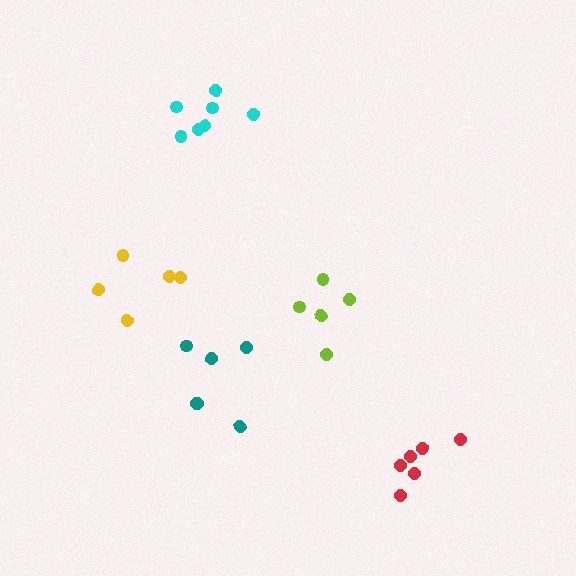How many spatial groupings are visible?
There are 5 spatial groupings.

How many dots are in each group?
Group 1: 5 dots, Group 2: 6 dots, Group 3: 5 dots, Group 4: 6 dots, Group 5: 7 dots (29 total).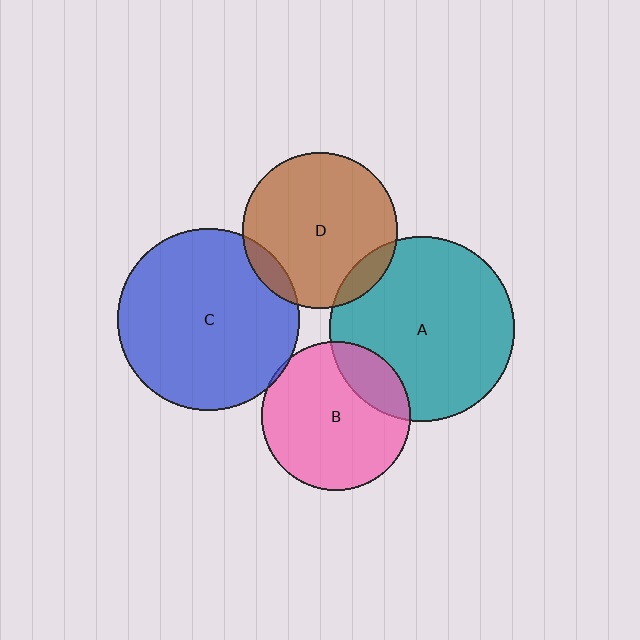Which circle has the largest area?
Circle A (teal).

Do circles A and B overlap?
Yes.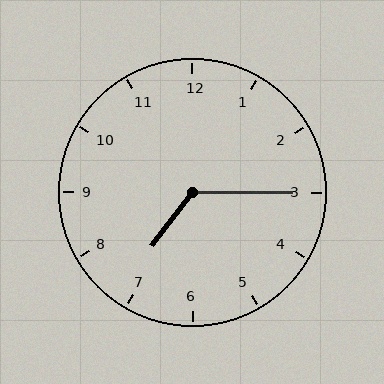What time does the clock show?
7:15.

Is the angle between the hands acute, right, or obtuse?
It is obtuse.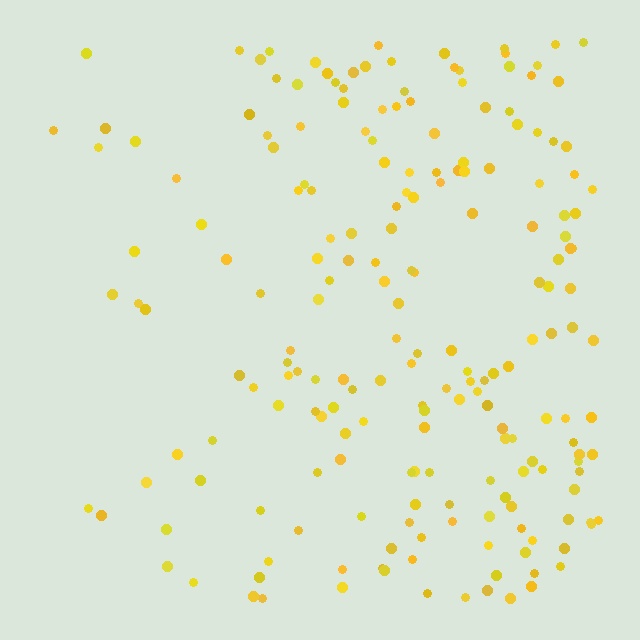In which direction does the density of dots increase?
From left to right, with the right side densest.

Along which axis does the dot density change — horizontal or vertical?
Horizontal.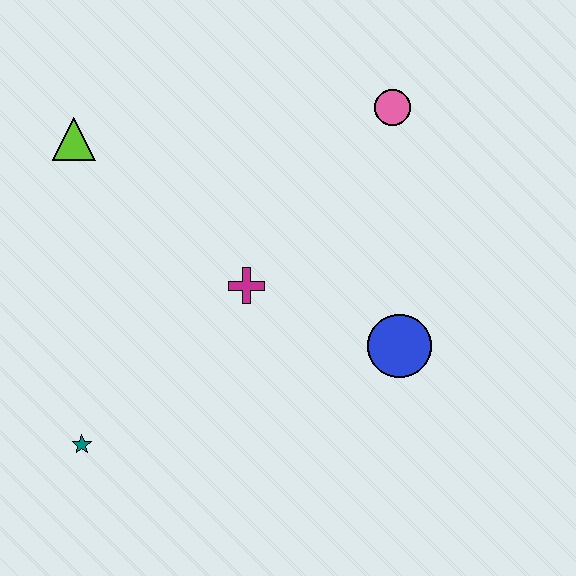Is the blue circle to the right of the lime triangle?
Yes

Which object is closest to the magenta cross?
The blue circle is closest to the magenta cross.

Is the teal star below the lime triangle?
Yes